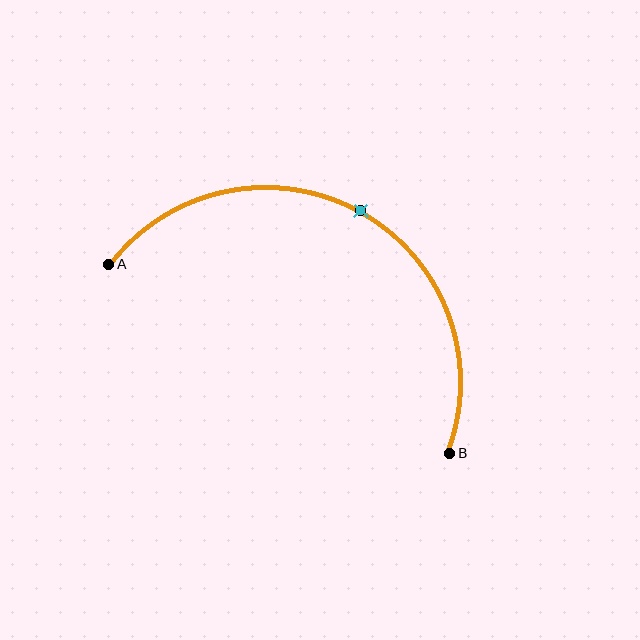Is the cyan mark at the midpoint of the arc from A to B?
Yes. The cyan mark lies on the arc at equal arc-length from both A and B — it is the arc midpoint.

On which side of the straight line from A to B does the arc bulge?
The arc bulges above the straight line connecting A and B.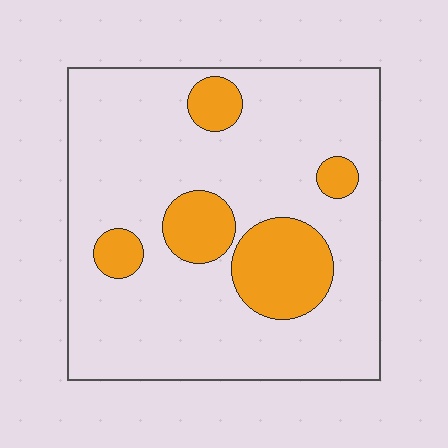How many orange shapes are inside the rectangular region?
5.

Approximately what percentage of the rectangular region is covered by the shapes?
Approximately 20%.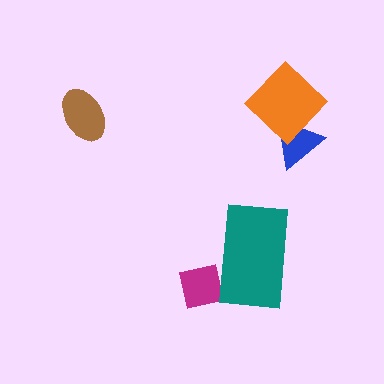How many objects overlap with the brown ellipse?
0 objects overlap with the brown ellipse.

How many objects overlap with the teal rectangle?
1 object overlaps with the teal rectangle.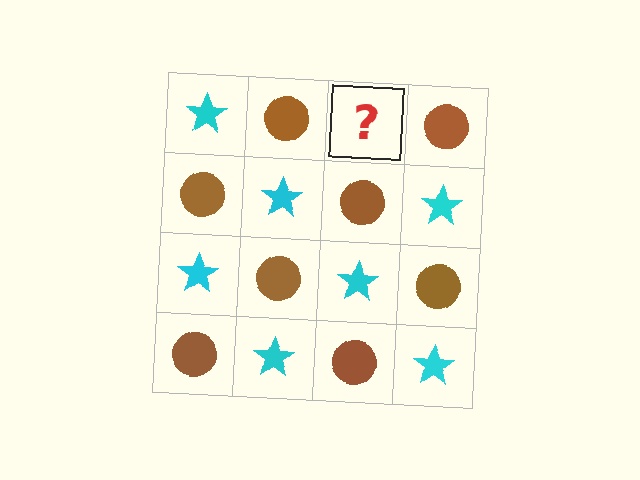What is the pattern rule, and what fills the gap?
The rule is that it alternates cyan star and brown circle in a checkerboard pattern. The gap should be filled with a cyan star.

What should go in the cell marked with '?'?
The missing cell should contain a cyan star.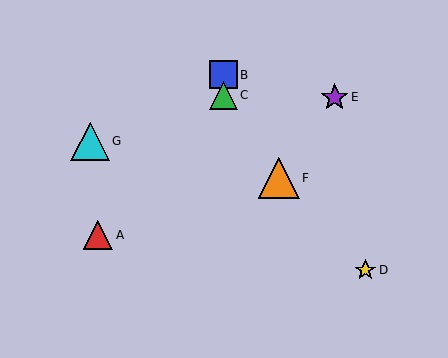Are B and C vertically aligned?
Yes, both are at x≈224.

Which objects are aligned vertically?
Objects B, C are aligned vertically.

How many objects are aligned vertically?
2 objects (B, C) are aligned vertically.